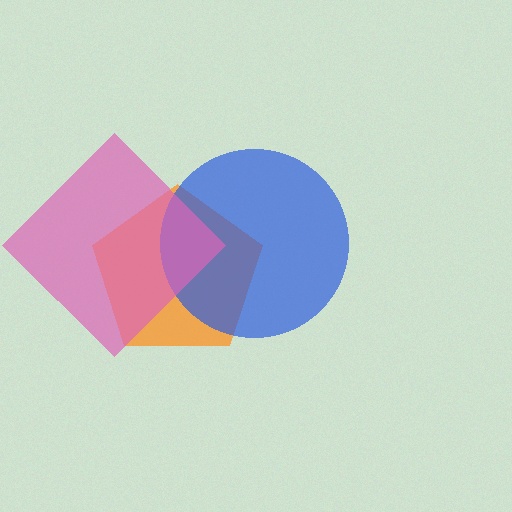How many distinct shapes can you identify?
There are 3 distinct shapes: an orange pentagon, a blue circle, a pink diamond.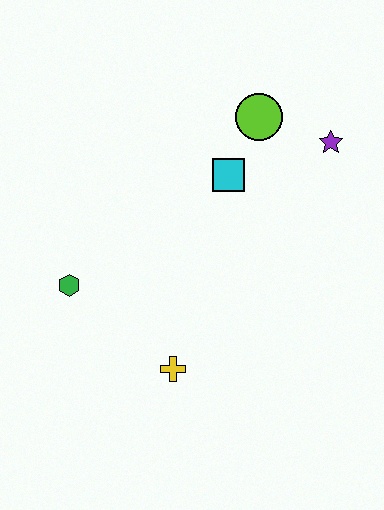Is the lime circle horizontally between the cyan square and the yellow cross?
No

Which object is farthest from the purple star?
The green hexagon is farthest from the purple star.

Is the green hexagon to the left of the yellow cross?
Yes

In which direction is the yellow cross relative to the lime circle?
The yellow cross is below the lime circle.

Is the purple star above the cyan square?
Yes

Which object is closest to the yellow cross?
The green hexagon is closest to the yellow cross.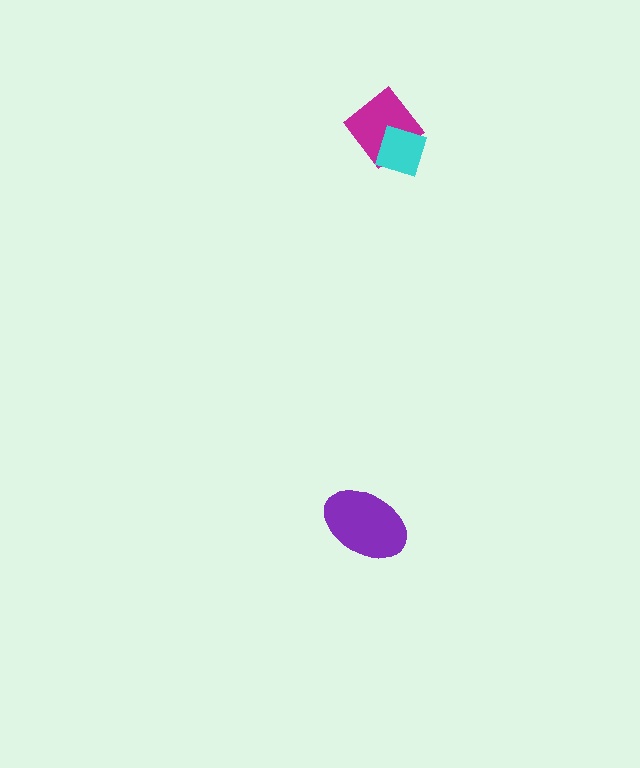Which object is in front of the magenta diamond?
The cyan diamond is in front of the magenta diamond.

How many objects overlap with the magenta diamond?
1 object overlaps with the magenta diamond.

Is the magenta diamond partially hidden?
Yes, it is partially covered by another shape.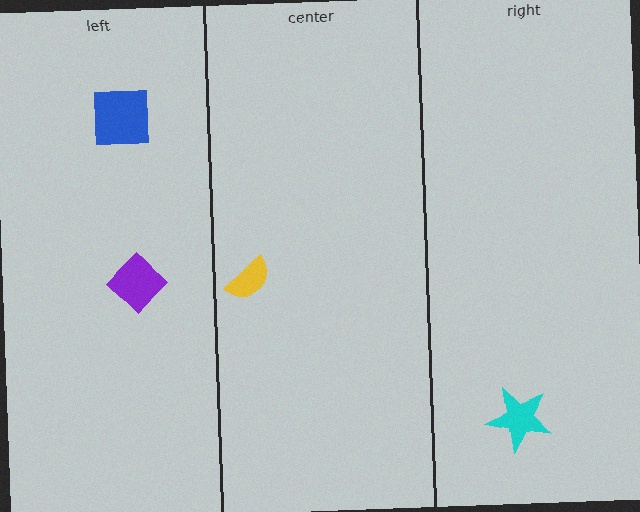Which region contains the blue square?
The left region.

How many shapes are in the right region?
1.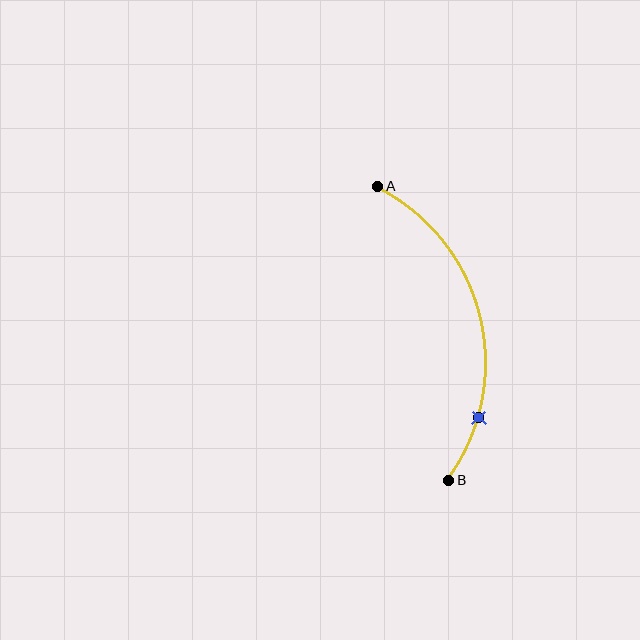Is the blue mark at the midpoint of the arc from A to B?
No. The blue mark lies on the arc but is closer to endpoint B. The arc midpoint would be at the point on the curve equidistant along the arc from both A and B.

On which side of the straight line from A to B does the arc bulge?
The arc bulges to the right of the straight line connecting A and B.